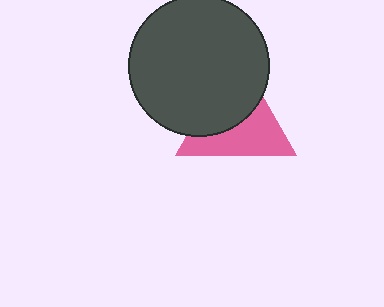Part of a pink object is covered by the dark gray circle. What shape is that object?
It is a triangle.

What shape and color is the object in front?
The object in front is a dark gray circle.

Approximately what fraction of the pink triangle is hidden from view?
Roughly 49% of the pink triangle is hidden behind the dark gray circle.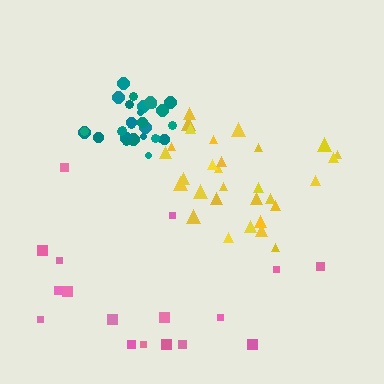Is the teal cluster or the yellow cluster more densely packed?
Teal.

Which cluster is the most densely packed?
Teal.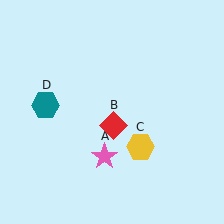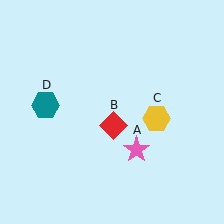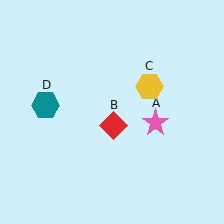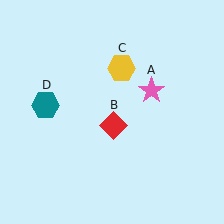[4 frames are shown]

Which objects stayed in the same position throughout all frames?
Red diamond (object B) and teal hexagon (object D) remained stationary.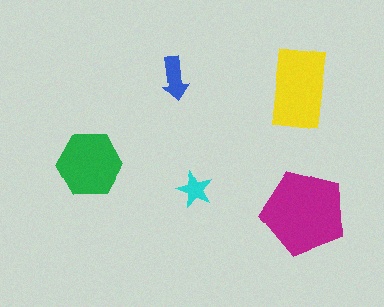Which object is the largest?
The magenta pentagon.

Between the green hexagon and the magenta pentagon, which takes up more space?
The magenta pentagon.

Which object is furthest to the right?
The magenta pentagon is rightmost.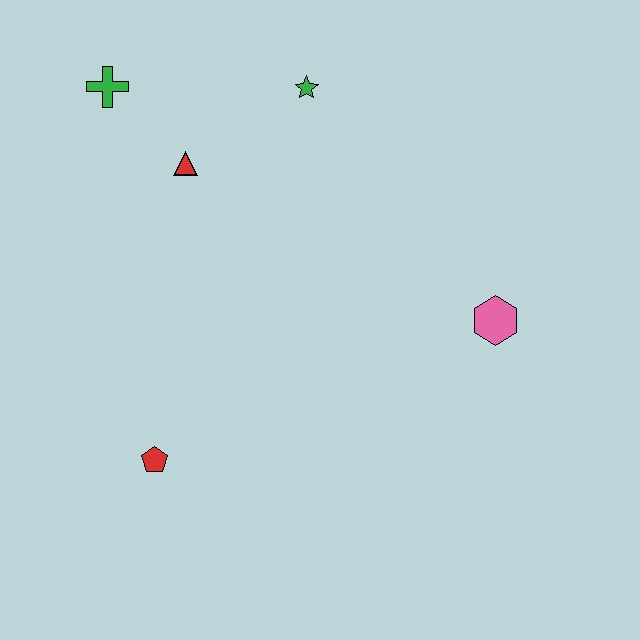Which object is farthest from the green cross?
The pink hexagon is farthest from the green cross.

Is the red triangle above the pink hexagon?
Yes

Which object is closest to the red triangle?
The green cross is closest to the red triangle.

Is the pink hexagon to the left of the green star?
No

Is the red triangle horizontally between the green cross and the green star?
Yes